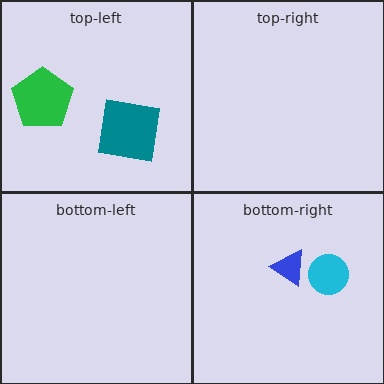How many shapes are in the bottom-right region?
2.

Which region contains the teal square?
The top-left region.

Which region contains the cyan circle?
The bottom-right region.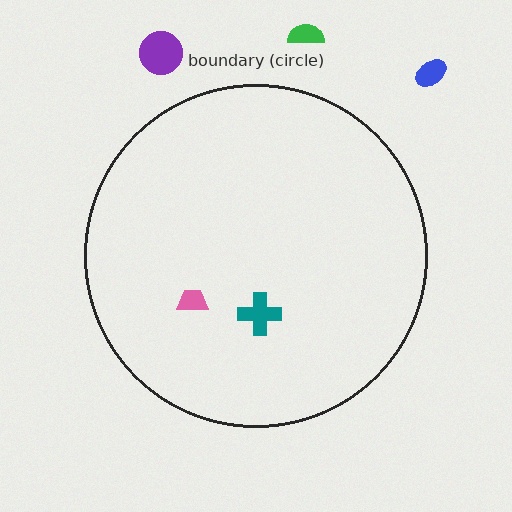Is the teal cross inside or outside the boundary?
Inside.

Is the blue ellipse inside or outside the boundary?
Outside.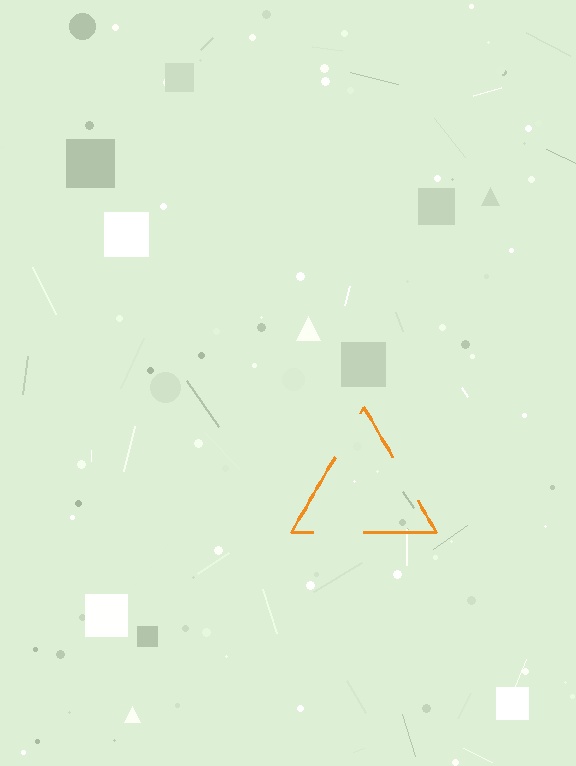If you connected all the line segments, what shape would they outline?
They would outline a triangle.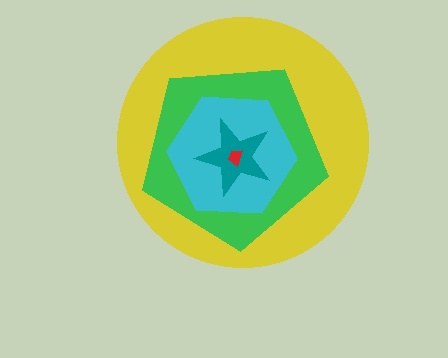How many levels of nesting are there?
5.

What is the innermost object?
The red trapezoid.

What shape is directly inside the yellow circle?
The green pentagon.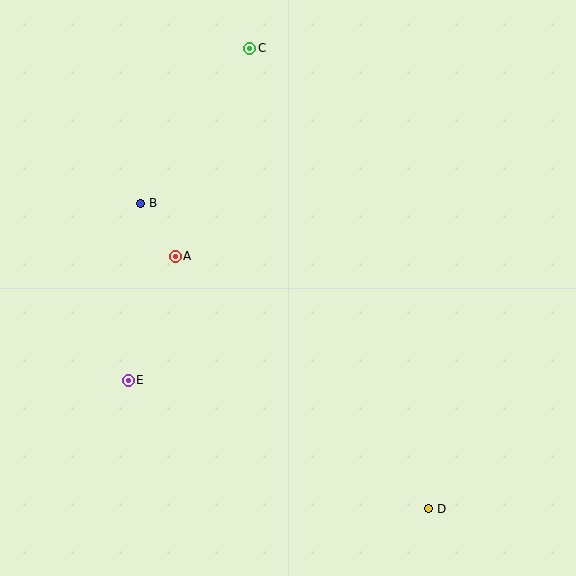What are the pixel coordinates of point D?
Point D is at (429, 509).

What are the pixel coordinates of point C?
Point C is at (250, 48).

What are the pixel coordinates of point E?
Point E is at (128, 380).